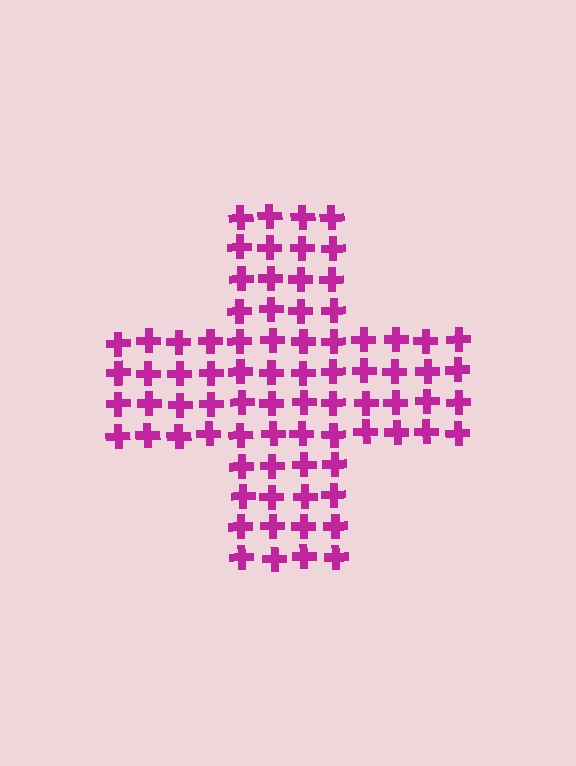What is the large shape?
The large shape is a cross.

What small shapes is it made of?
It is made of small crosses.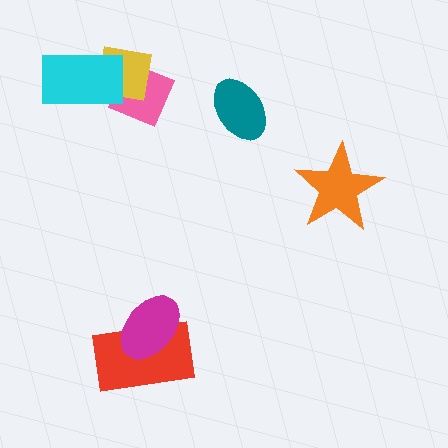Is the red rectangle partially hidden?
Yes, it is partially covered by another shape.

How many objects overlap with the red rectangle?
1 object overlaps with the red rectangle.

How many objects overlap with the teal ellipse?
0 objects overlap with the teal ellipse.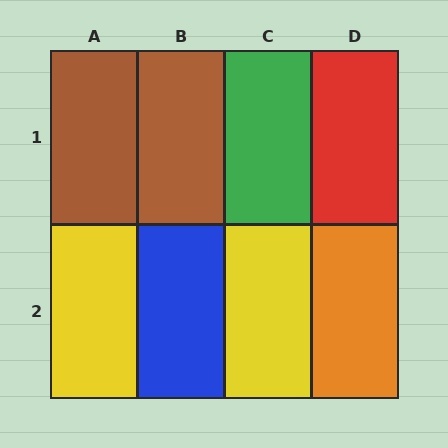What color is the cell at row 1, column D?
Red.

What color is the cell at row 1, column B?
Brown.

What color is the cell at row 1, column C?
Green.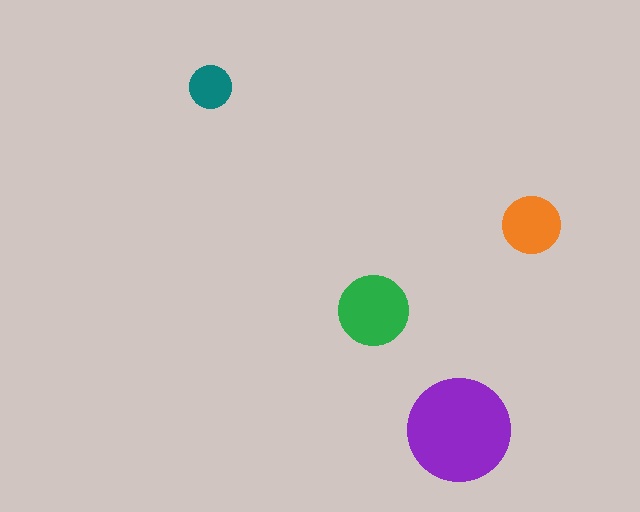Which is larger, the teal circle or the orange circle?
The orange one.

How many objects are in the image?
There are 4 objects in the image.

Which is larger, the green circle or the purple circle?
The purple one.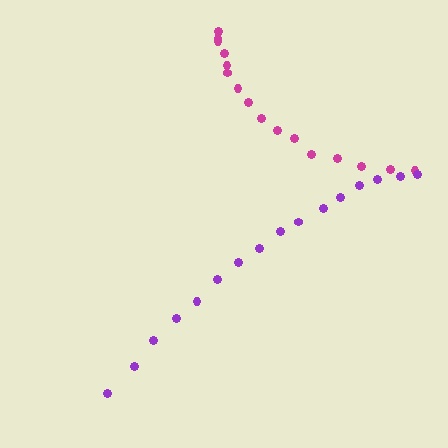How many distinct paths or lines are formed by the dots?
There are 2 distinct paths.